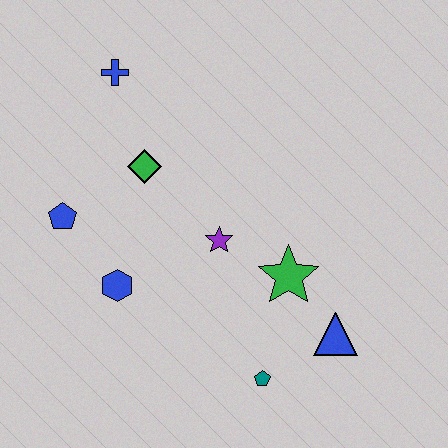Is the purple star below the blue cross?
Yes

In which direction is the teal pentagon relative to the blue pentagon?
The teal pentagon is to the right of the blue pentagon.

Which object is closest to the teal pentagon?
The blue triangle is closest to the teal pentagon.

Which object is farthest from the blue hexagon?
The blue triangle is farthest from the blue hexagon.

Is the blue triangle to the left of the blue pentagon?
No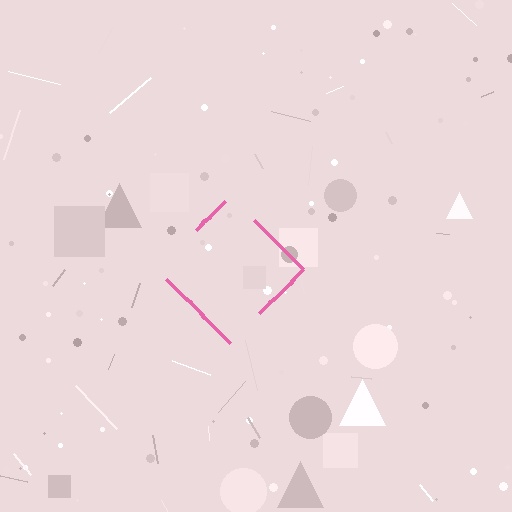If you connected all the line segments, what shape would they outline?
They would outline a diamond.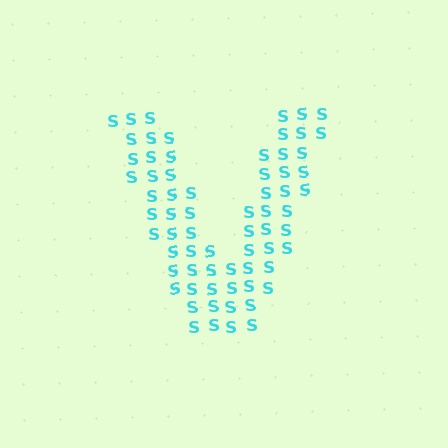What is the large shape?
The large shape is the letter V.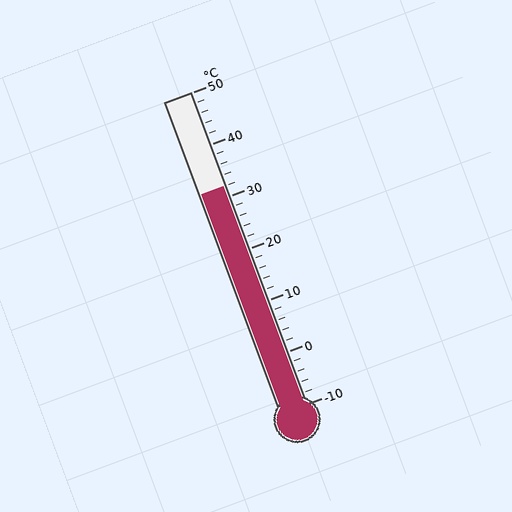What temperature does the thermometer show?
The thermometer shows approximately 32°C.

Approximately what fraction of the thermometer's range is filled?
The thermometer is filled to approximately 70% of its range.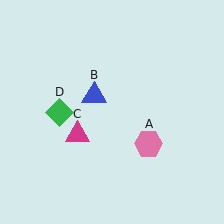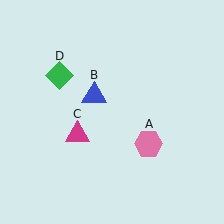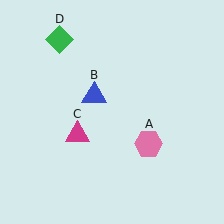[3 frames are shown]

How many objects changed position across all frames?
1 object changed position: green diamond (object D).